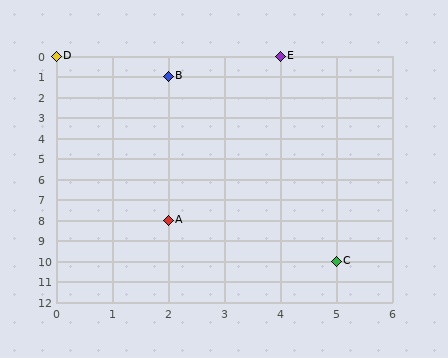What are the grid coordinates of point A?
Point A is at grid coordinates (2, 8).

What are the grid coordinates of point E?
Point E is at grid coordinates (4, 0).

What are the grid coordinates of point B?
Point B is at grid coordinates (2, 1).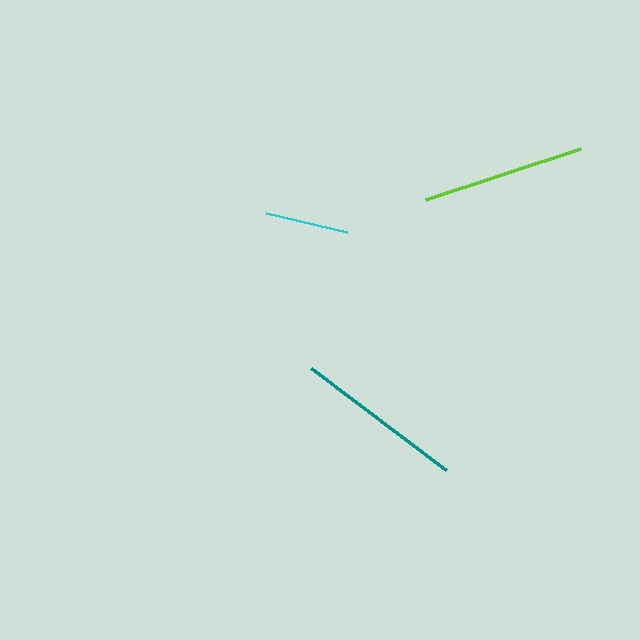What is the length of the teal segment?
The teal segment is approximately 169 pixels long.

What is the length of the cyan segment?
The cyan segment is approximately 83 pixels long.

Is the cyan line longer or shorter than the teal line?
The teal line is longer than the cyan line.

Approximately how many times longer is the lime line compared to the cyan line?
The lime line is approximately 2.0 times the length of the cyan line.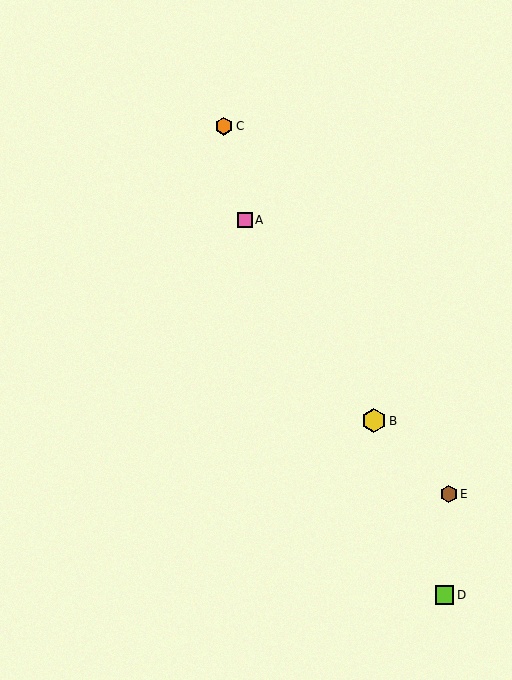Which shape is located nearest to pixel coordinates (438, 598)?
The lime square (labeled D) at (445, 595) is nearest to that location.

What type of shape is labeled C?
Shape C is an orange hexagon.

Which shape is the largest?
The yellow hexagon (labeled B) is the largest.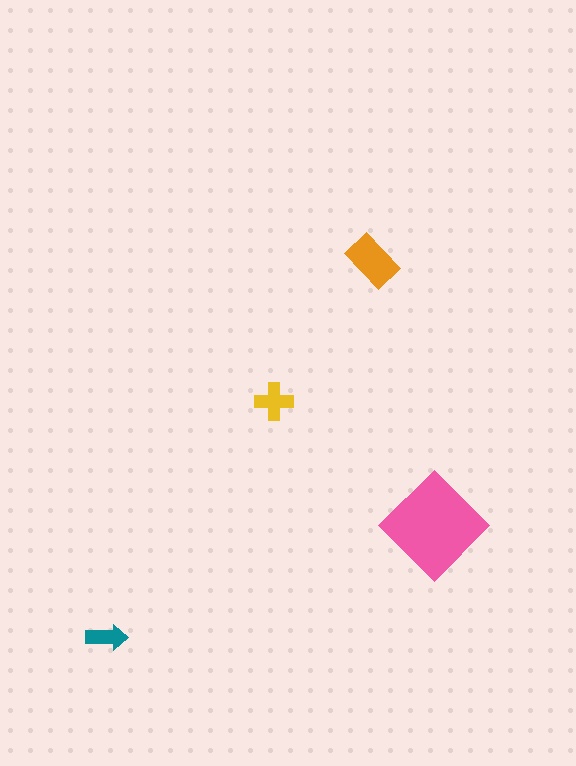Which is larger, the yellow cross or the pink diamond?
The pink diamond.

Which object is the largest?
The pink diamond.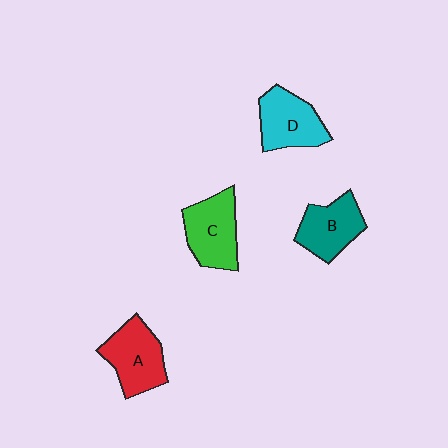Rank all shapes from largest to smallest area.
From largest to smallest: A (red), C (green), D (cyan), B (teal).